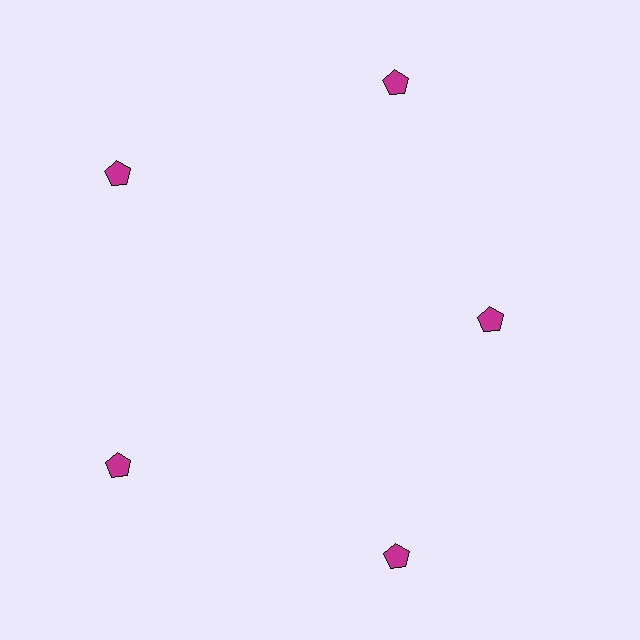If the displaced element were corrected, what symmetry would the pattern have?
It would have 5-fold rotational symmetry — the pattern would map onto itself every 72 degrees.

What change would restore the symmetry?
The symmetry would be restored by moving it outward, back onto the ring so that all 5 pentagons sit at equal angles and equal distance from the center.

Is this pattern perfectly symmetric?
No. The 5 magenta pentagons are arranged in a ring, but one element near the 3 o'clock position is pulled inward toward the center, breaking the 5-fold rotational symmetry.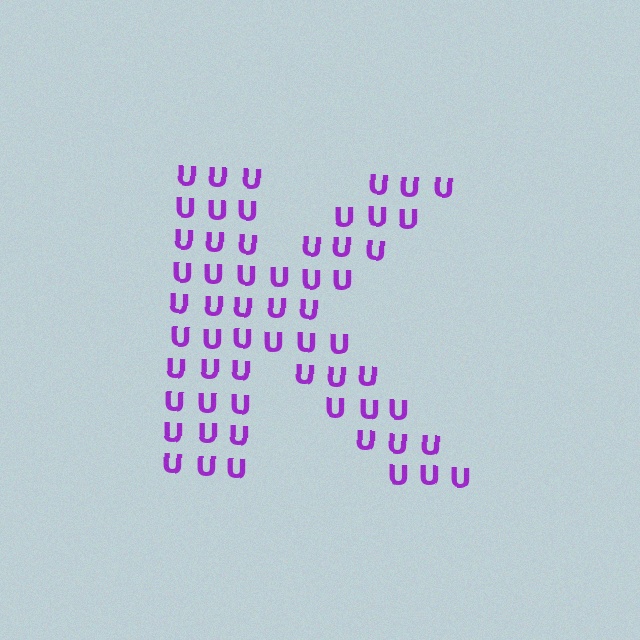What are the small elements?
The small elements are letter U's.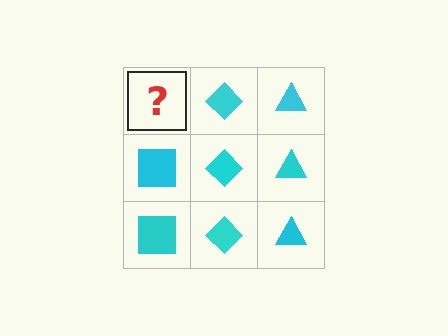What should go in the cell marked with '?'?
The missing cell should contain a cyan square.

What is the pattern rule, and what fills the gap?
The rule is that each column has a consistent shape. The gap should be filled with a cyan square.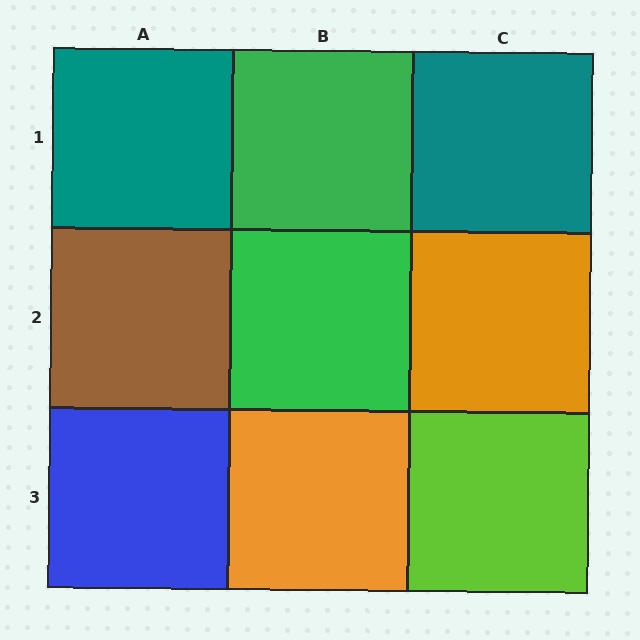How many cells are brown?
1 cell is brown.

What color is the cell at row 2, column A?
Brown.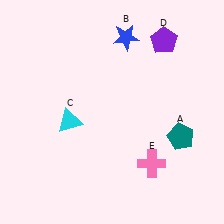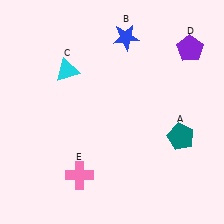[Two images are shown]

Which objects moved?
The objects that moved are: the cyan triangle (C), the purple pentagon (D), the pink cross (E).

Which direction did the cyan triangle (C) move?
The cyan triangle (C) moved up.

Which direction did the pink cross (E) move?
The pink cross (E) moved left.